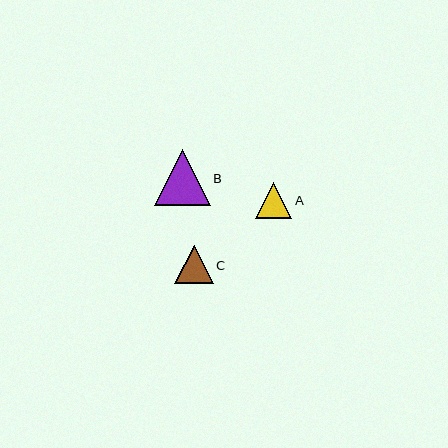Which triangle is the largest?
Triangle B is the largest with a size of approximately 56 pixels.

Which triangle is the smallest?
Triangle A is the smallest with a size of approximately 36 pixels.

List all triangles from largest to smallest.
From largest to smallest: B, C, A.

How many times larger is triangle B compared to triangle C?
Triangle B is approximately 1.4 times the size of triangle C.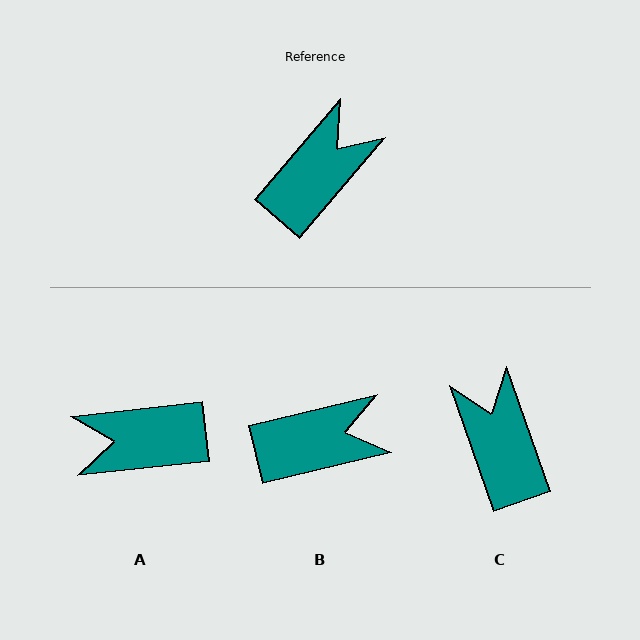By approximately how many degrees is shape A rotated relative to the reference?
Approximately 137 degrees counter-clockwise.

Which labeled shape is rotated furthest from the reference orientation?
A, about 137 degrees away.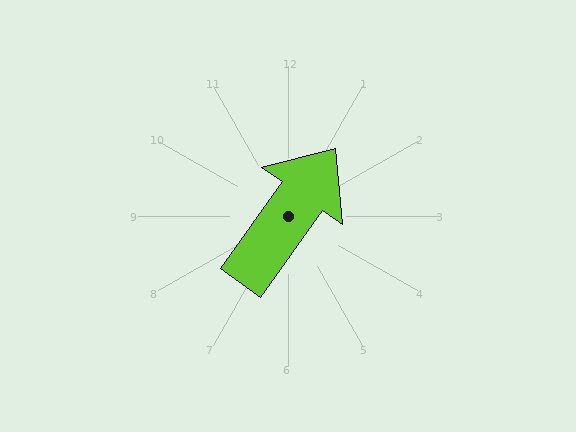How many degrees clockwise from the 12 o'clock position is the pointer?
Approximately 35 degrees.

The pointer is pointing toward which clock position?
Roughly 1 o'clock.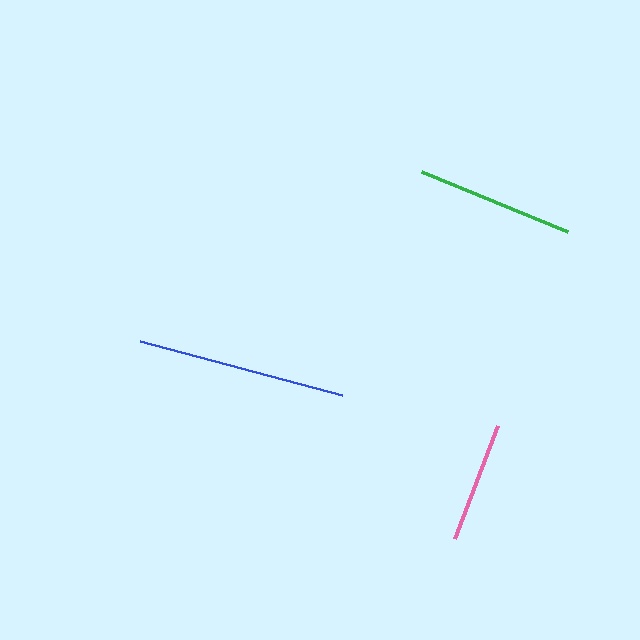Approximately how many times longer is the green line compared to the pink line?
The green line is approximately 1.3 times the length of the pink line.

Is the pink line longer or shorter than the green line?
The green line is longer than the pink line.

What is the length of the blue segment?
The blue segment is approximately 209 pixels long.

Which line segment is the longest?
The blue line is the longest at approximately 209 pixels.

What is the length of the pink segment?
The pink segment is approximately 121 pixels long.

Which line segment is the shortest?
The pink line is the shortest at approximately 121 pixels.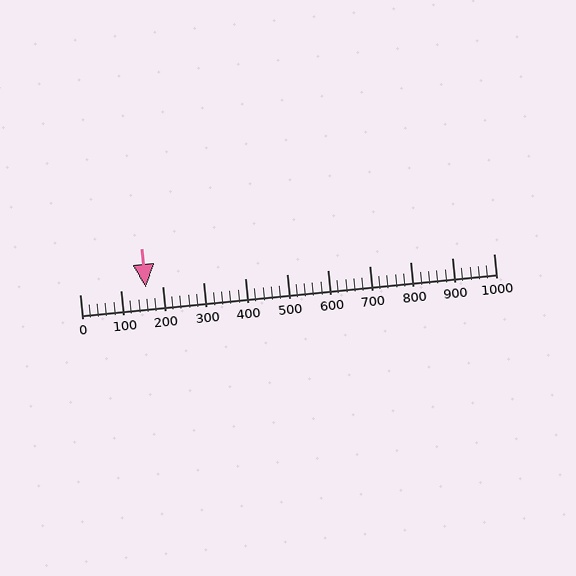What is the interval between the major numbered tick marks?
The major tick marks are spaced 100 units apart.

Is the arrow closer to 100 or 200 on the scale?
The arrow is closer to 200.